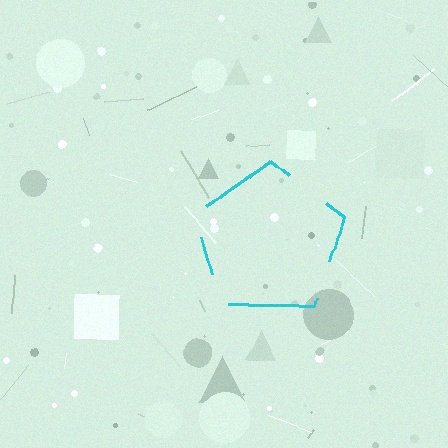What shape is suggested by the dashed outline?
The dashed outline suggests a pentagon.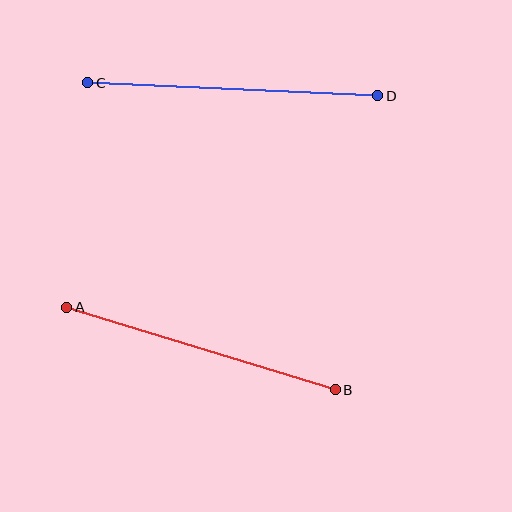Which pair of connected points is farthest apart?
Points C and D are farthest apart.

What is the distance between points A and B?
The distance is approximately 281 pixels.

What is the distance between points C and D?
The distance is approximately 290 pixels.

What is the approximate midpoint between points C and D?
The midpoint is at approximately (233, 89) pixels.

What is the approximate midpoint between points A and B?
The midpoint is at approximately (201, 349) pixels.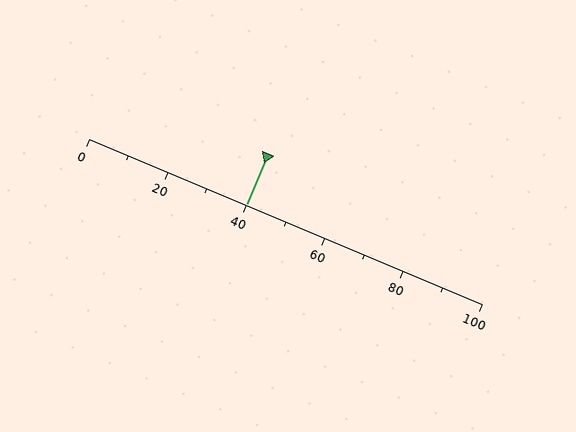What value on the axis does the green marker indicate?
The marker indicates approximately 40.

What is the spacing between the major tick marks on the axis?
The major ticks are spaced 20 apart.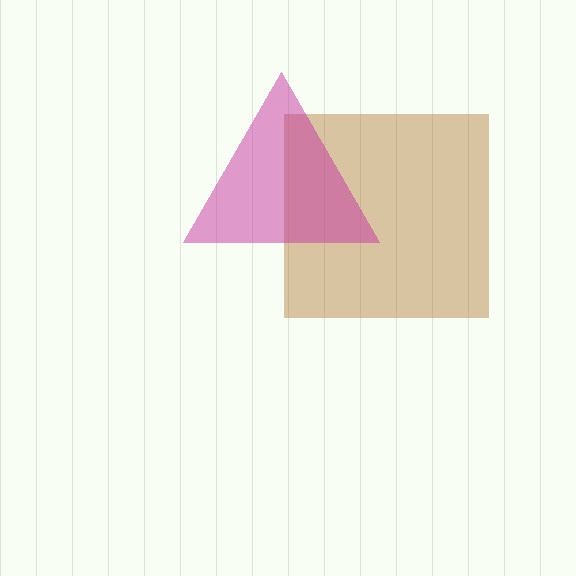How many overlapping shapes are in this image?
There are 2 overlapping shapes in the image.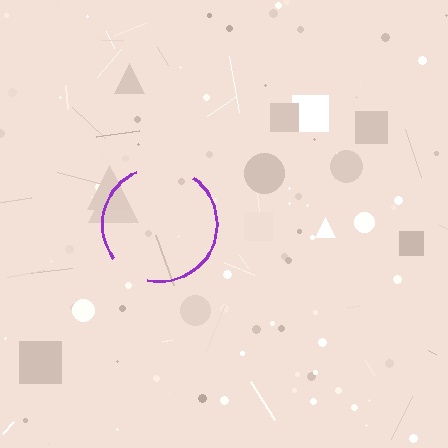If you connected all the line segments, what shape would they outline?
They would outline a circle.